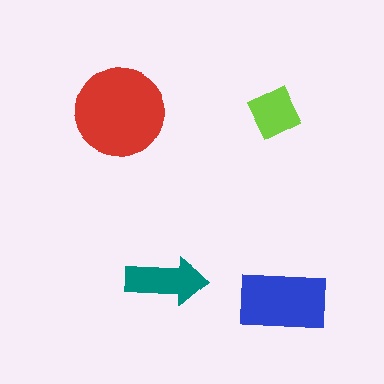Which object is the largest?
The red circle.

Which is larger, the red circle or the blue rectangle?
The red circle.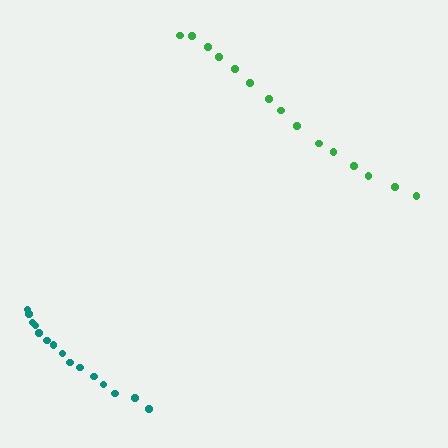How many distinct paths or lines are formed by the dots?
There are 2 distinct paths.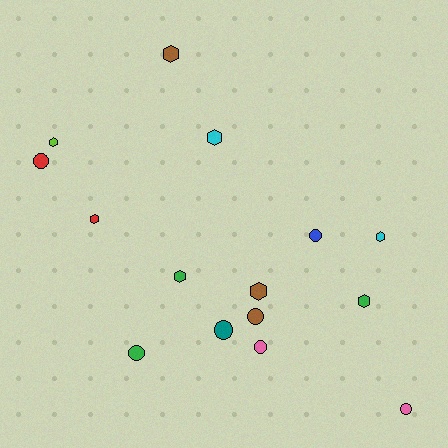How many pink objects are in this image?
There are 2 pink objects.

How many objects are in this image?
There are 15 objects.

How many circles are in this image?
There are 7 circles.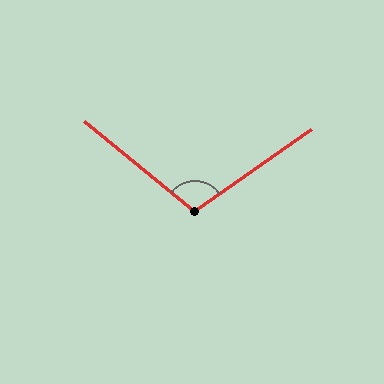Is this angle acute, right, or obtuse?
It is obtuse.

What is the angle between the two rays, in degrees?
Approximately 106 degrees.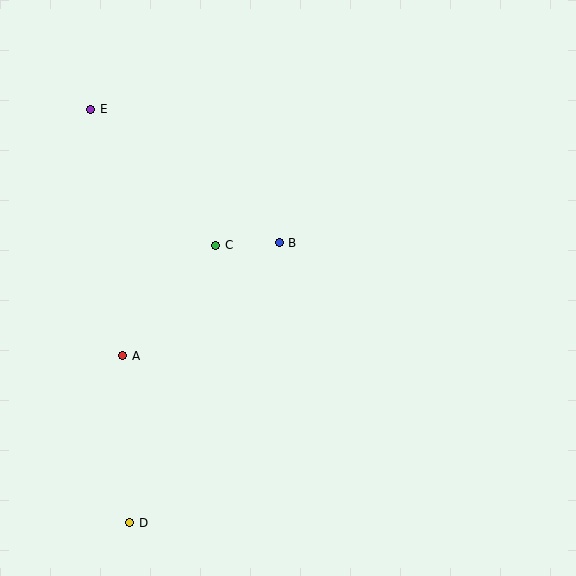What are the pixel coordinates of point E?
Point E is at (91, 109).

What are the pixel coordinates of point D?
Point D is at (130, 523).